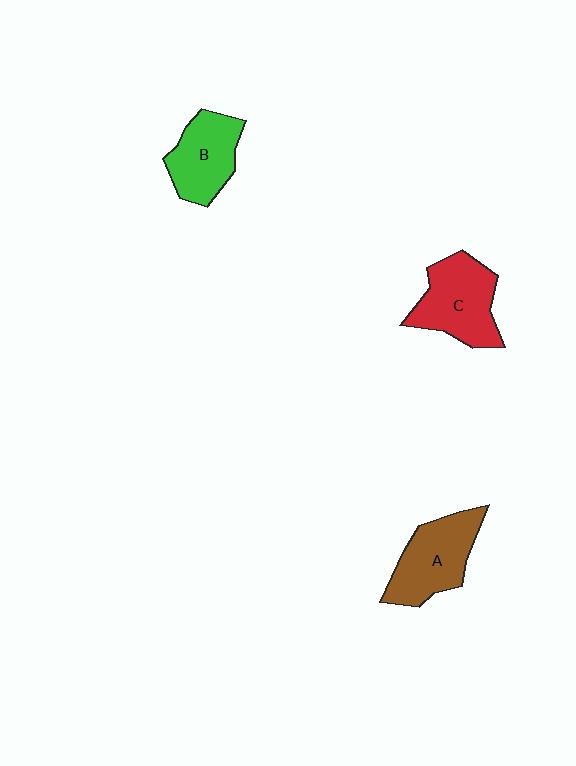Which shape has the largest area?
Shape C (red).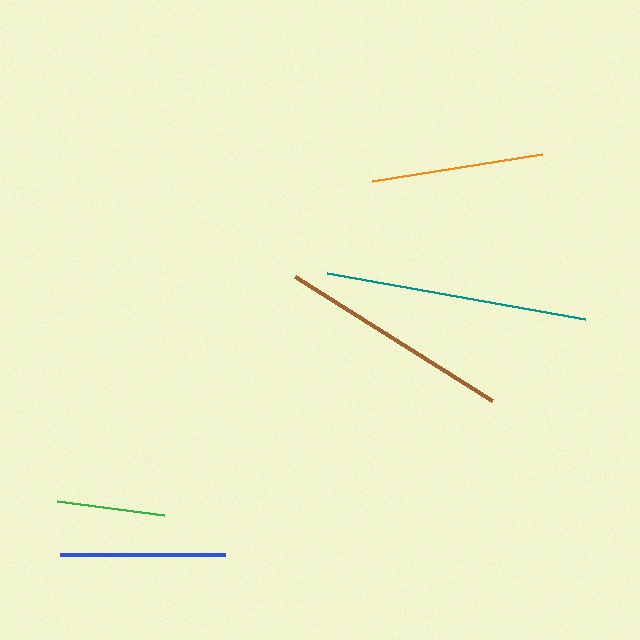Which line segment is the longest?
The teal line is the longest at approximately 261 pixels.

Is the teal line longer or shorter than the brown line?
The teal line is longer than the brown line.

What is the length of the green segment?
The green segment is approximately 108 pixels long.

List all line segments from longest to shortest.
From longest to shortest: teal, brown, orange, blue, green.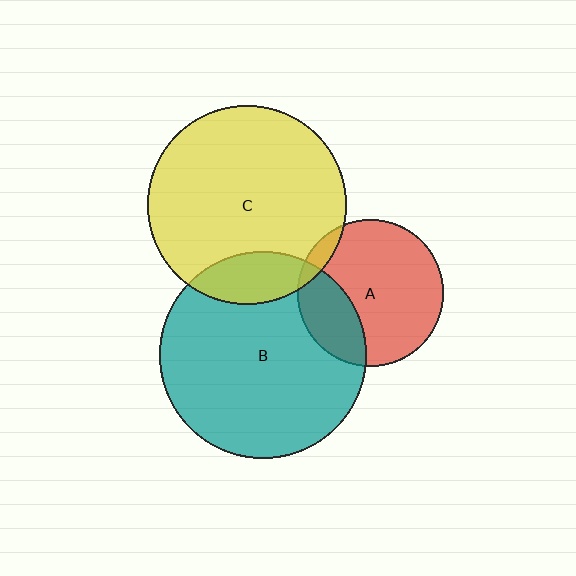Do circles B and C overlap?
Yes.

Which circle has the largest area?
Circle B (teal).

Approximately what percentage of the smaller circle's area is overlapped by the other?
Approximately 15%.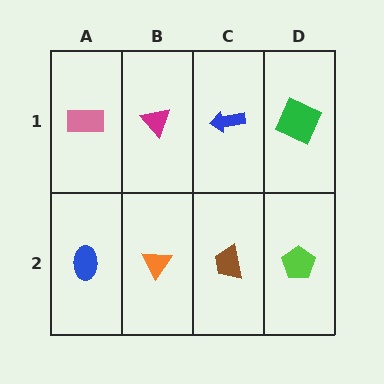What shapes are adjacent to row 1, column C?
A brown trapezoid (row 2, column C), a magenta triangle (row 1, column B), a green square (row 1, column D).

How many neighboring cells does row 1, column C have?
3.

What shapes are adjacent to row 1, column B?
An orange triangle (row 2, column B), a pink rectangle (row 1, column A), a blue arrow (row 1, column C).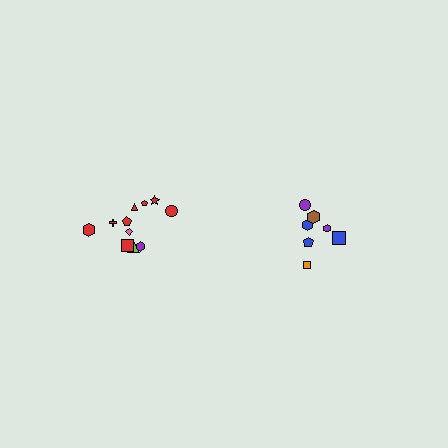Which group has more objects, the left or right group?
The left group.